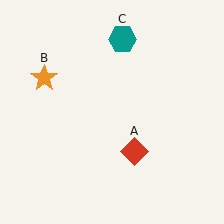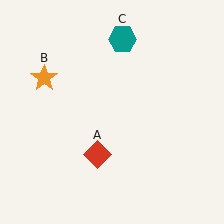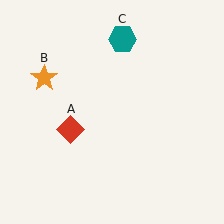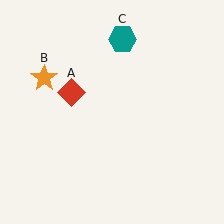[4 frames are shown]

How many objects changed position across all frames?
1 object changed position: red diamond (object A).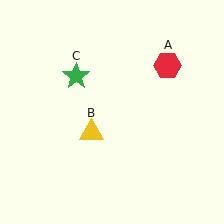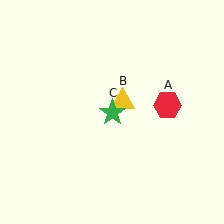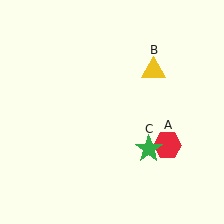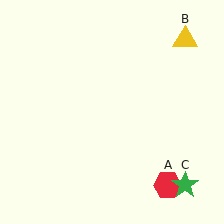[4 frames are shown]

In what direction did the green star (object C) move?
The green star (object C) moved down and to the right.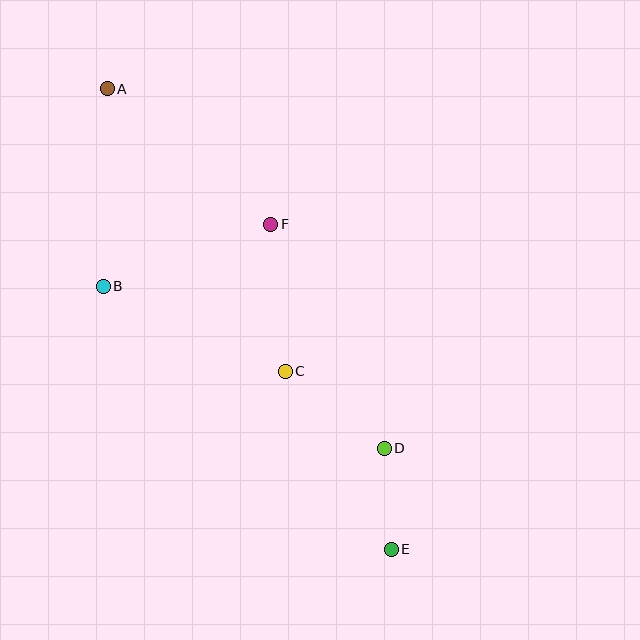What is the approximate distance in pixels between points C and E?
The distance between C and E is approximately 207 pixels.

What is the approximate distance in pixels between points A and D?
The distance between A and D is approximately 454 pixels.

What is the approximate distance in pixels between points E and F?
The distance between E and F is approximately 346 pixels.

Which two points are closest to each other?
Points D and E are closest to each other.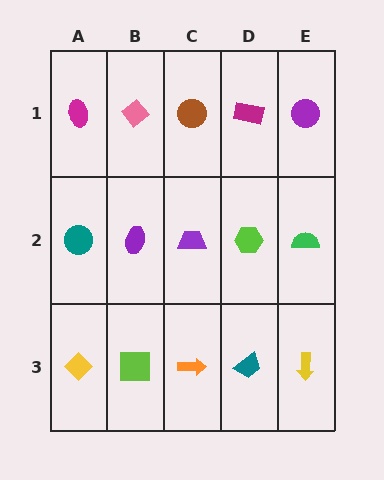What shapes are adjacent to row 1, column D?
A lime hexagon (row 2, column D), a brown circle (row 1, column C), a purple circle (row 1, column E).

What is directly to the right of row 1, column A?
A pink diamond.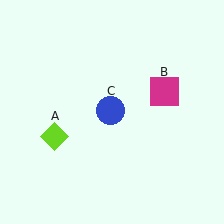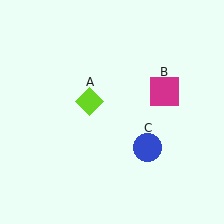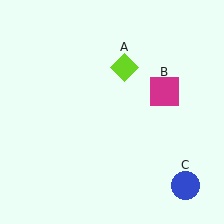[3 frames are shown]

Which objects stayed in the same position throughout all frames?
Magenta square (object B) remained stationary.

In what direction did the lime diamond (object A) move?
The lime diamond (object A) moved up and to the right.